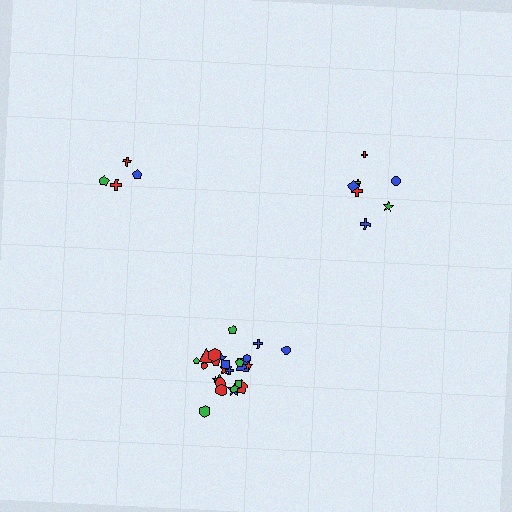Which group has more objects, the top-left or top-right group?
The top-right group.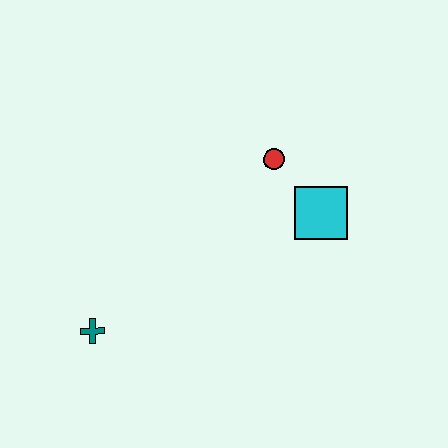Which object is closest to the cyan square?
The red circle is closest to the cyan square.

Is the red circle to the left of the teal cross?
No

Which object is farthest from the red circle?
The teal cross is farthest from the red circle.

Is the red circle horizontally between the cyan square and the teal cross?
Yes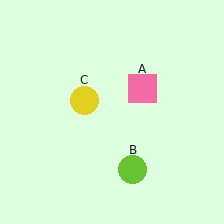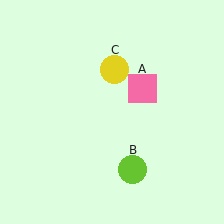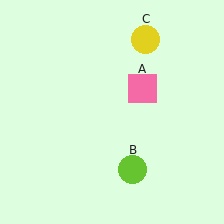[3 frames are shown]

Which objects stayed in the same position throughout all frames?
Pink square (object A) and lime circle (object B) remained stationary.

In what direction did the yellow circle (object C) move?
The yellow circle (object C) moved up and to the right.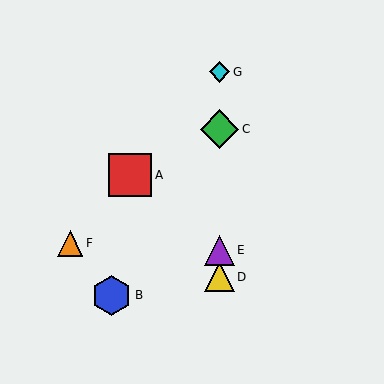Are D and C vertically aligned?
Yes, both are at x≈219.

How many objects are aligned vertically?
4 objects (C, D, E, G) are aligned vertically.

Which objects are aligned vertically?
Objects C, D, E, G are aligned vertically.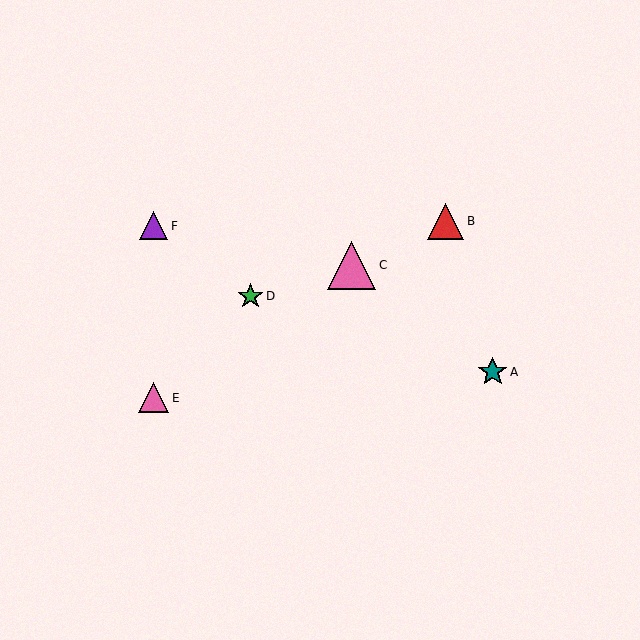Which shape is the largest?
The pink triangle (labeled C) is the largest.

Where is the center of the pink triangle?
The center of the pink triangle is at (154, 398).